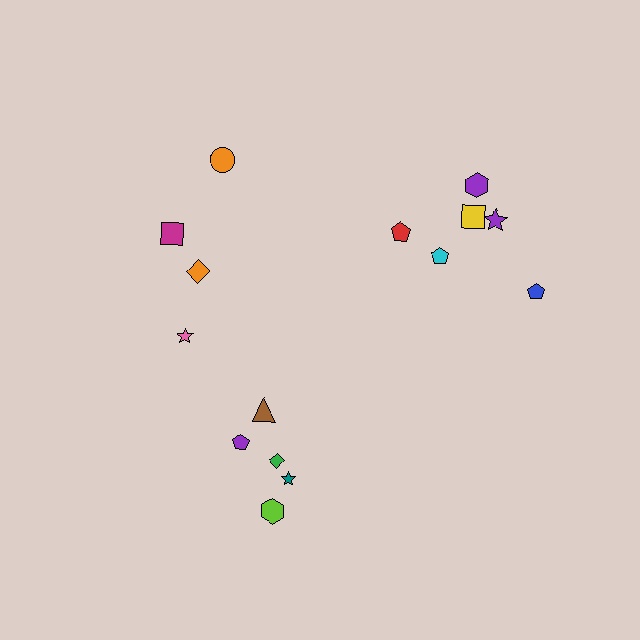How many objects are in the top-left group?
There are 4 objects.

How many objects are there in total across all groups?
There are 15 objects.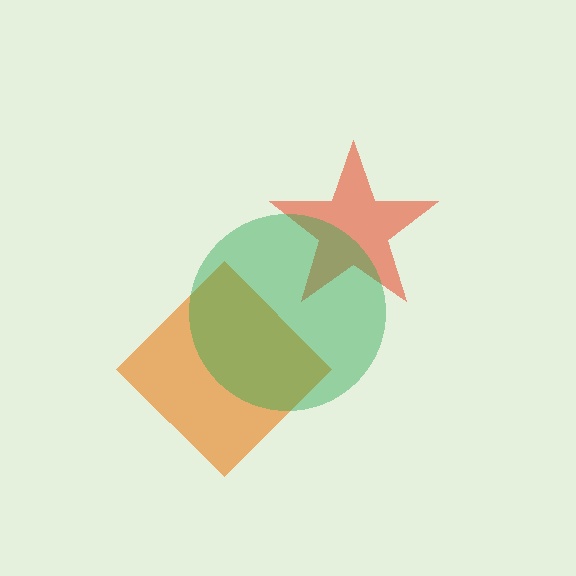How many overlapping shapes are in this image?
There are 3 overlapping shapes in the image.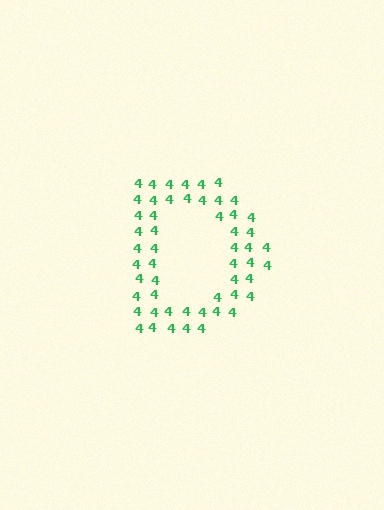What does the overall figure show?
The overall figure shows the letter D.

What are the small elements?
The small elements are digit 4's.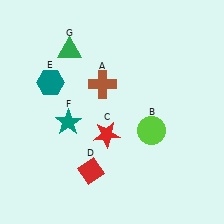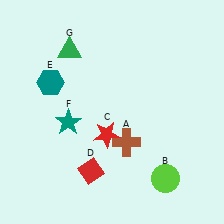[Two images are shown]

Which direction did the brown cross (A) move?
The brown cross (A) moved down.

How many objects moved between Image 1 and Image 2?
2 objects moved between the two images.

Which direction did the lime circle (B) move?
The lime circle (B) moved down.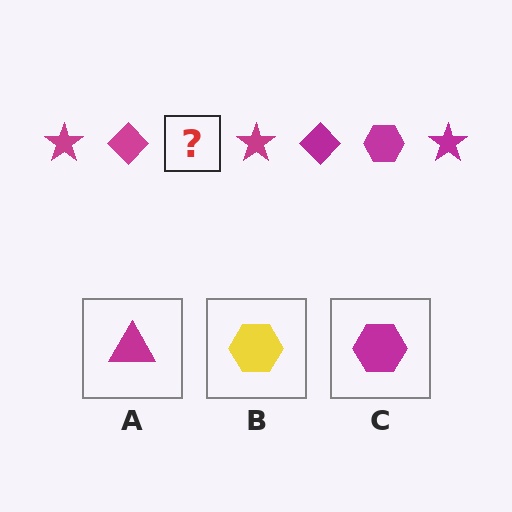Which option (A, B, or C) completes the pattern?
C.